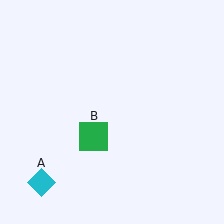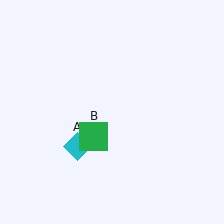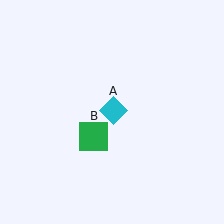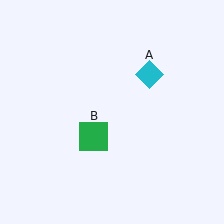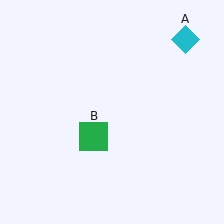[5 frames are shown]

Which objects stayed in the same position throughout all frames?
Green square (object B) remained stationary.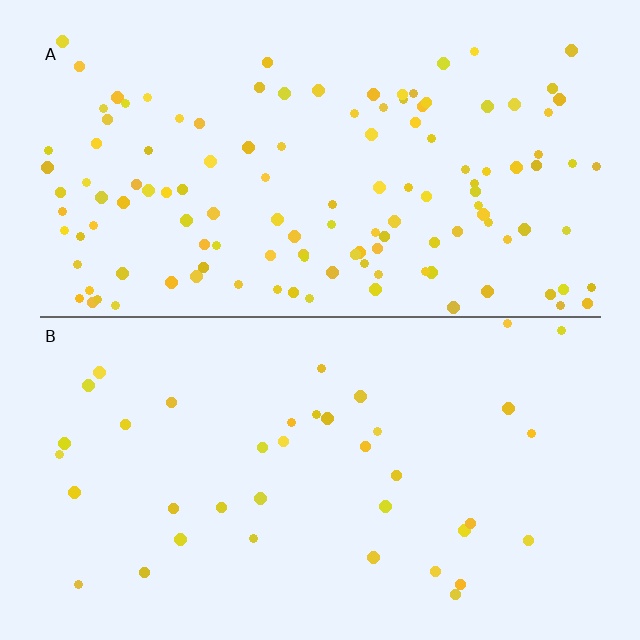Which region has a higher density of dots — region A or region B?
A (the top).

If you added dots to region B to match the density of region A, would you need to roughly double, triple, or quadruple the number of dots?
Approximately triple.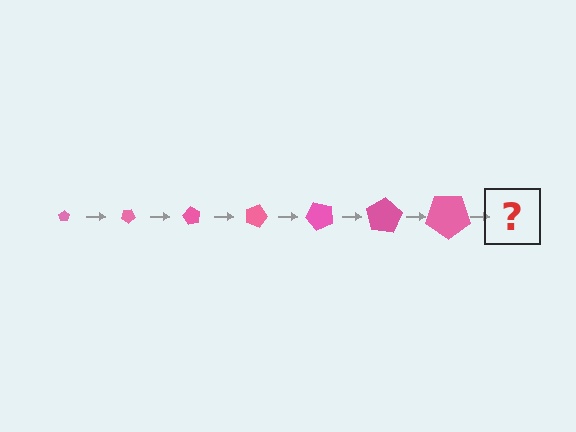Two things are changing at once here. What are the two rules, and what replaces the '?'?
The two rules are that the pentagon grows larger each step and it rotates 30 degrees each step. The '?' should be a pentagon, larger than the previous one and rotated 210 degrees from the start.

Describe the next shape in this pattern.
It should be a pentagon, larger than the previous one and rotated 210 degrees from the start.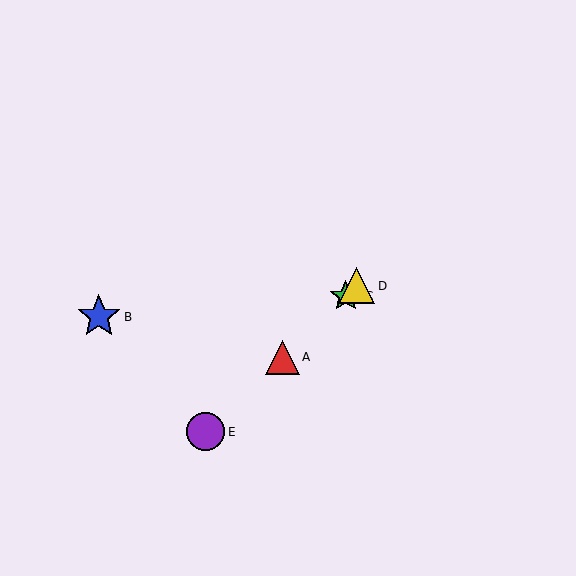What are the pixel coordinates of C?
Object C is at (346, 296).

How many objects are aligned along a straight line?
4 objects (A, C, D, E) are aligned along a straight line.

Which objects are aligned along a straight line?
Objects A, C, D, E are aligned along a straight line.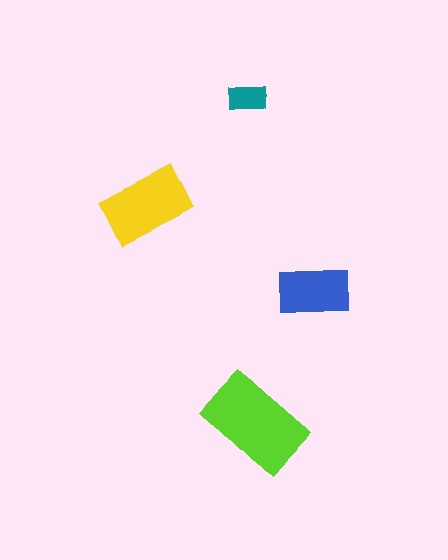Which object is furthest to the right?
The blue rectangle is rightmost.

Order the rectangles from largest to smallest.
the lime one, the yellow one, the blue one, the teal one.